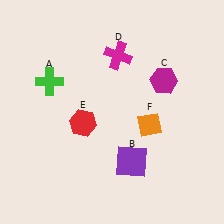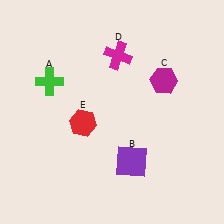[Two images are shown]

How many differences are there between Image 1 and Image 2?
There is 1 difference between the two images.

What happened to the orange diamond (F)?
The orange diamond (F) was removed in Image 2. It was in the bottom-right area of Image 1.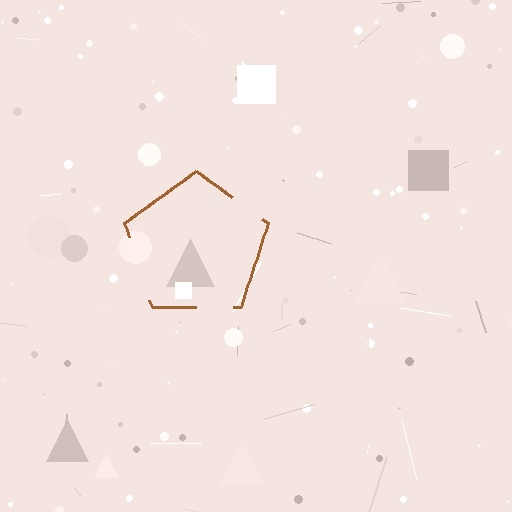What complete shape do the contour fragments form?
The contour fragments form a pentagon.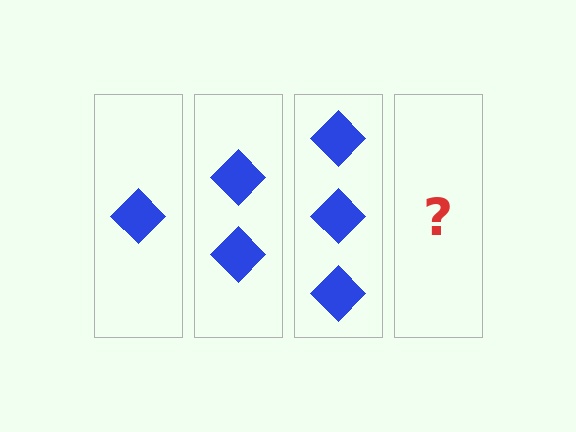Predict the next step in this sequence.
The next step is 4 diamonds.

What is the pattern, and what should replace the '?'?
The pattern is that each step adds one more diamond. The '?' should be 4 diamonds.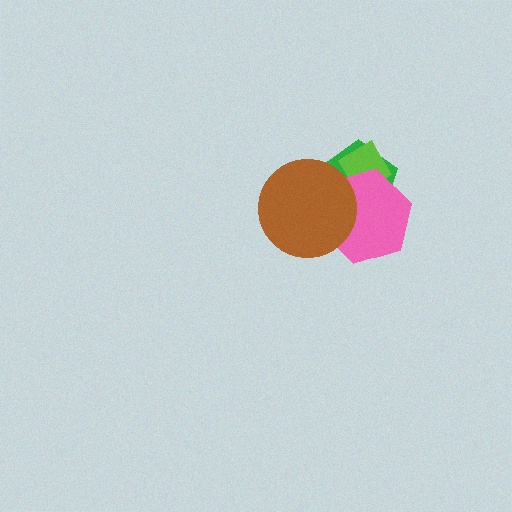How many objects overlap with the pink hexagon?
3 objects overlap with the pink hexagon.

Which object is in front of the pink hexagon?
The brown circle is in front of the pink hexagon.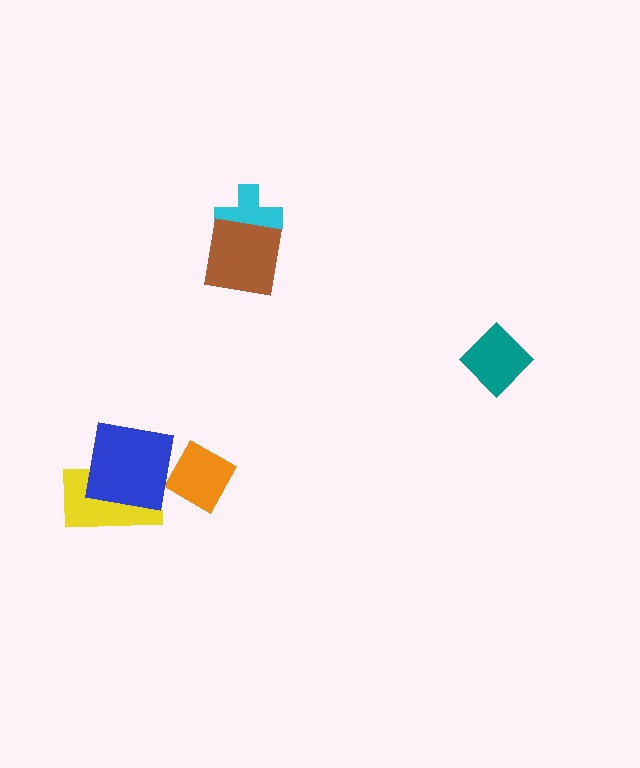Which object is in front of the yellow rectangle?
The blue square is in front of the yellow rectangle.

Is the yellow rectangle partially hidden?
Yes, it is partially covered by another shape.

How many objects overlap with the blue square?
1 object overlaps with the blue square.